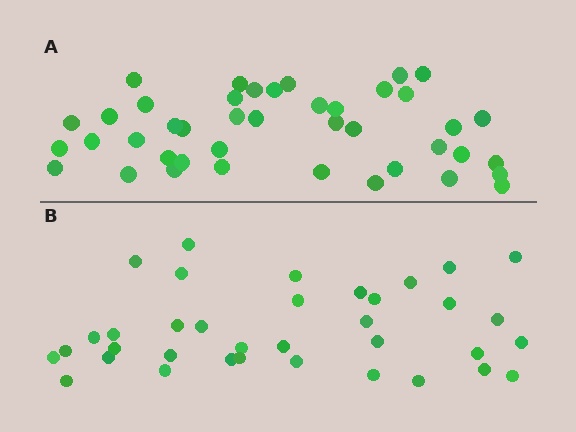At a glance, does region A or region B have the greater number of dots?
Region A (the top region) has more dots.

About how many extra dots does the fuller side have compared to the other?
Region A has about 6 more dots than region B.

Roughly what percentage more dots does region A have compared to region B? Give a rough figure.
About 15% more.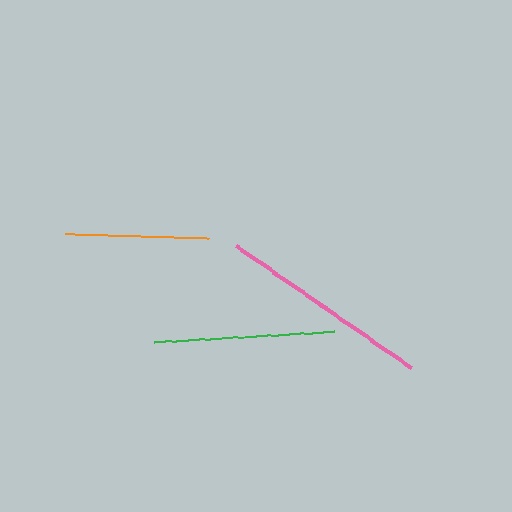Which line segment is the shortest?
The orange line is the shortest at approximately 144 pixels.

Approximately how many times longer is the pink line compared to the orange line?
The pink line is approximately 1.5 times the length of the orange line.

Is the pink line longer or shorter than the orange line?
The pink line is longer than the orange line.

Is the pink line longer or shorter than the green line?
The pink line is longer than the green line.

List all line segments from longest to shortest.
From longest to shortest: pink, green, orange.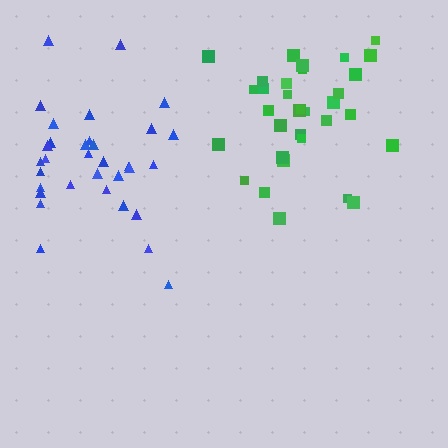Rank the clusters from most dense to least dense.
green, blue.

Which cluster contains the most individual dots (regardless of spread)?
Green (34).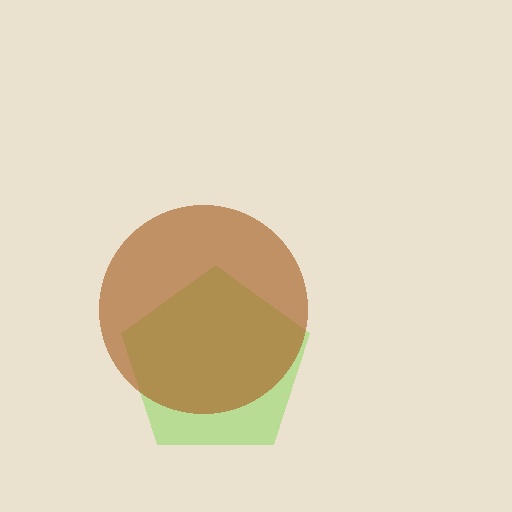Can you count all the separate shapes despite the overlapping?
Yes, there are 2 separate shapes.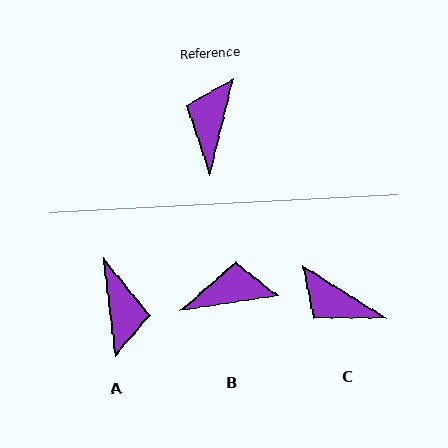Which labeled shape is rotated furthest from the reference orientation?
A, about 160 degrees away.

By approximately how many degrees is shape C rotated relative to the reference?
Approximately 71 degrees counter-clockwise.